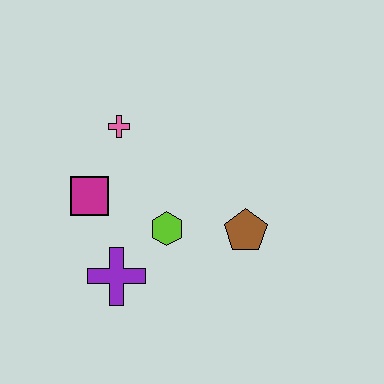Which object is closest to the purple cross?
The lime hexagon is closest to the purple cross.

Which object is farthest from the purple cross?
The pink cross is farthest from the purple cross.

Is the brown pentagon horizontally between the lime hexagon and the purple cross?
No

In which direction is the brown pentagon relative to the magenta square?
The brown pentagon is to the right of the magenta square.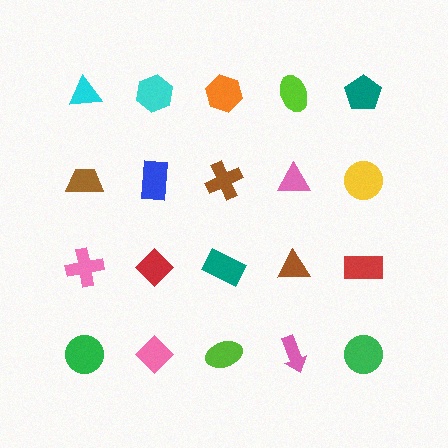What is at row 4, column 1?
A green circle.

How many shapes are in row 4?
5 shapes.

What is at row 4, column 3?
A lime ellipse.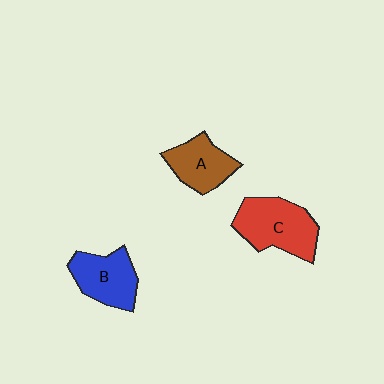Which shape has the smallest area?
Shape A (brown).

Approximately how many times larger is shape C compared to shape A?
Approximately 1.4 times.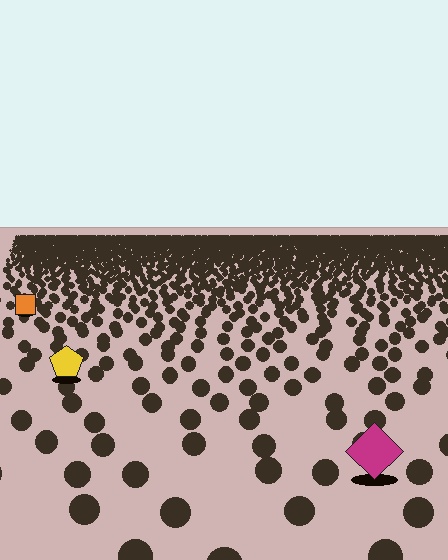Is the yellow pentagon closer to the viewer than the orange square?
Yes. The yellow pentagon is closer — you can tell from the texture gradient: the ground texture is coarser near it.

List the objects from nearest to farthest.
From nearest to farthest: the magenta diamond, the yellow pentagon, the orange square.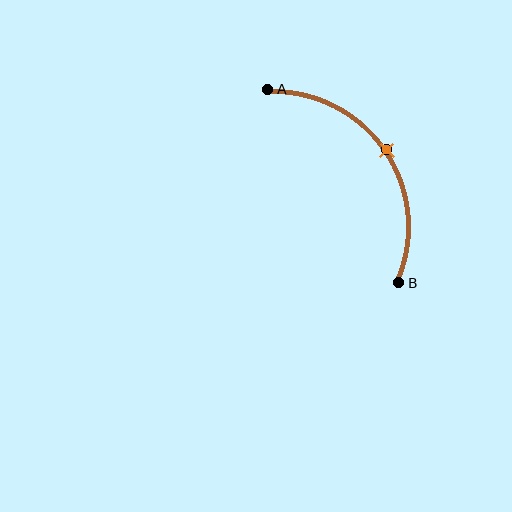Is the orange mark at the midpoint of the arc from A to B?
Yes. The orange mark lies on the arc at equal arc-length from both A and B — it is the arc midpoint.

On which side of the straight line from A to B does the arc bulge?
The arc bulges above and to the right of the straight line connecting A and B.